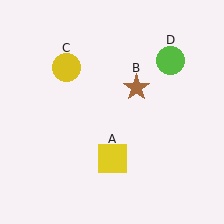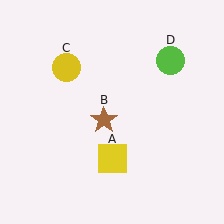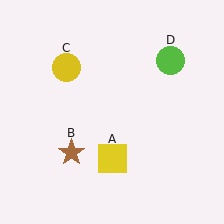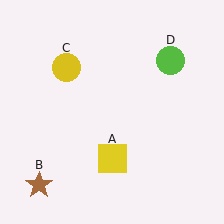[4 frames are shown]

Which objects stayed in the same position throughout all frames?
Yellow square (object A) and yellow circle (object C) and lime circle (object D) remained stationary.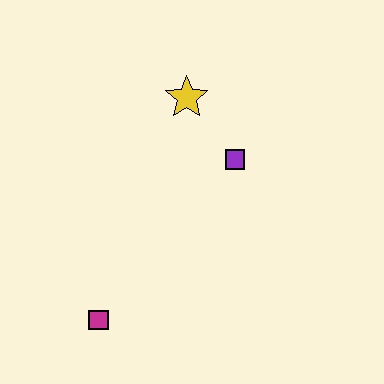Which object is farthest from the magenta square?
The yellow star is farthest from the magenta square.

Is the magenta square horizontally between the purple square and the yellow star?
No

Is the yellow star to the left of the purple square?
Yes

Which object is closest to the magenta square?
The purple square is closest to the magenta square.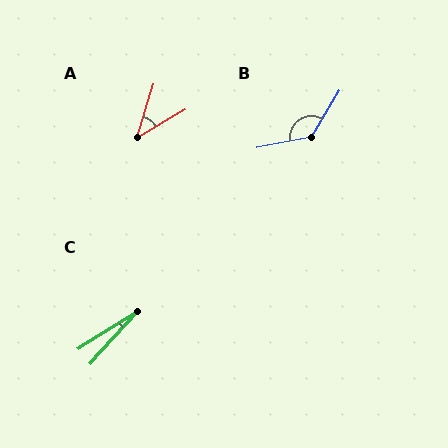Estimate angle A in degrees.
Approximately 42 degrees.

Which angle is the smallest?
C, at approximately 16 degrees.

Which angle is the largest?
B, at approximately 132 degrees.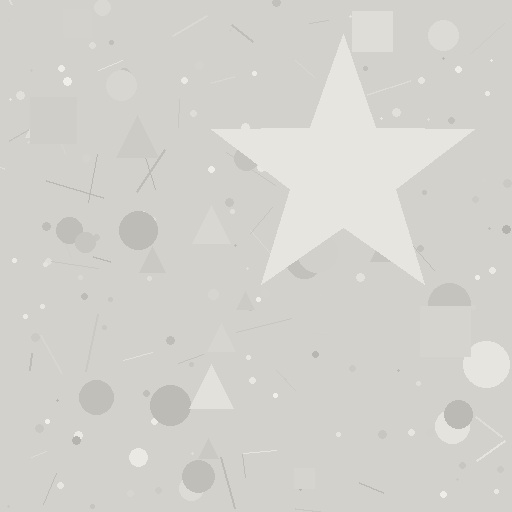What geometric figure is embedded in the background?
A star is embedded in the background.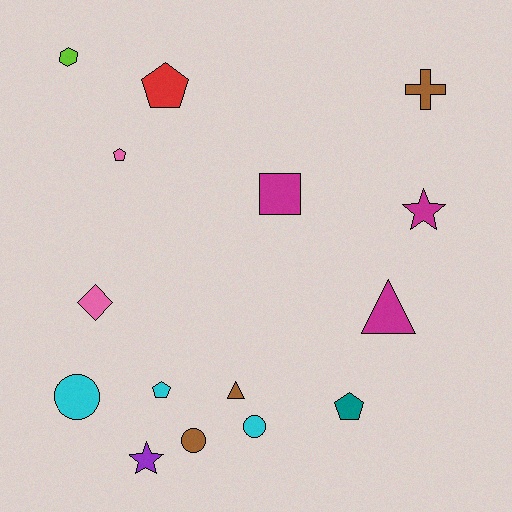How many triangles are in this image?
There are 2 triangles.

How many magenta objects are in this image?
There are 3 magenta objects.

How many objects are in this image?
There are 15 objects.